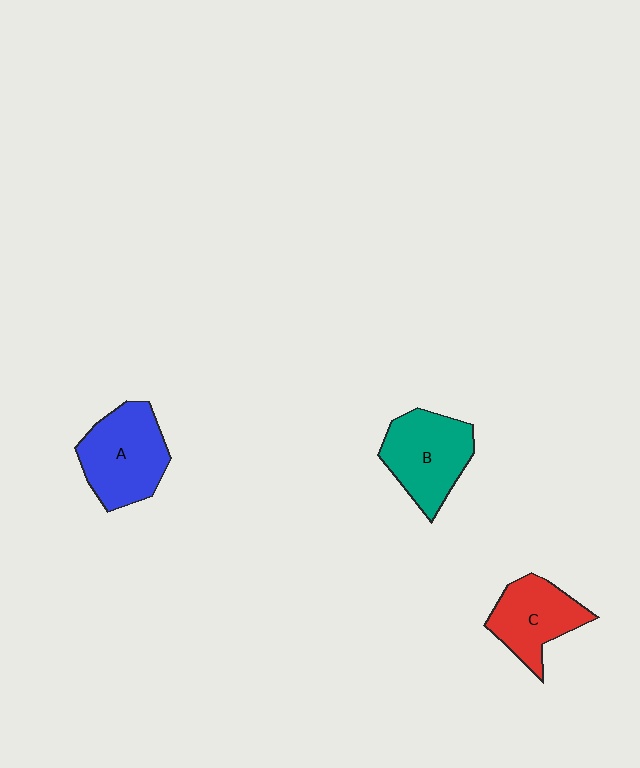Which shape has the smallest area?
Shape C (red).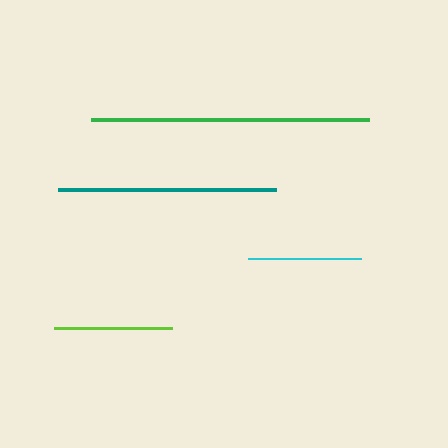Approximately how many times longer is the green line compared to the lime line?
The green line is approximately 2.3 times the length of the lime line.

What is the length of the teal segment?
The teal segment is approximately 218 pixels long.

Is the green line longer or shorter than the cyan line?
The green line is longer than the cyan line.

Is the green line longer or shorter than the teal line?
The green line is longer than the teal line.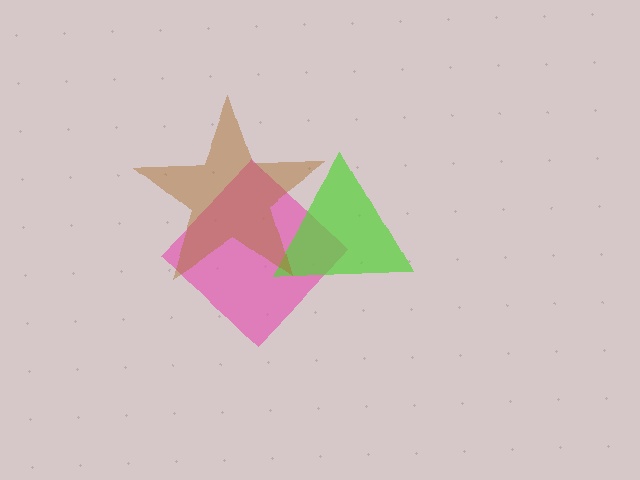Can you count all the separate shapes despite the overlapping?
Yes, there are 3 separate shapes.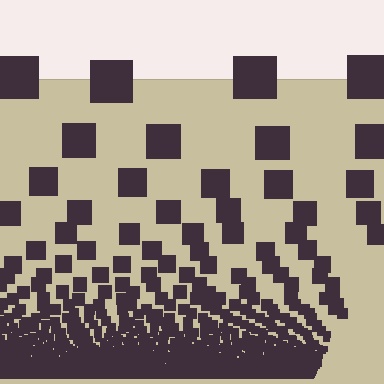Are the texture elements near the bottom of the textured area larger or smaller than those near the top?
Smaller. The gradient is inverted — elements near the bottom are smaller and denser.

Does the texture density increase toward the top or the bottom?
Density increases toward the bottom.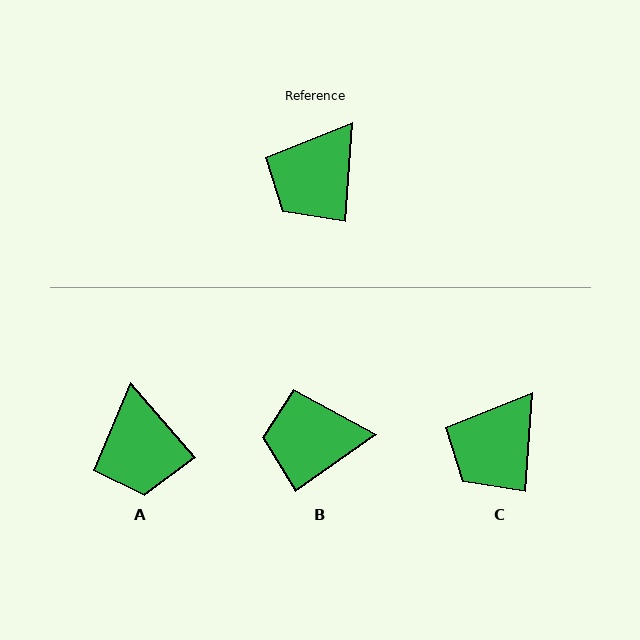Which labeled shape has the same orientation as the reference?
C.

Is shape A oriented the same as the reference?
No, it is off by about 45 degrees.